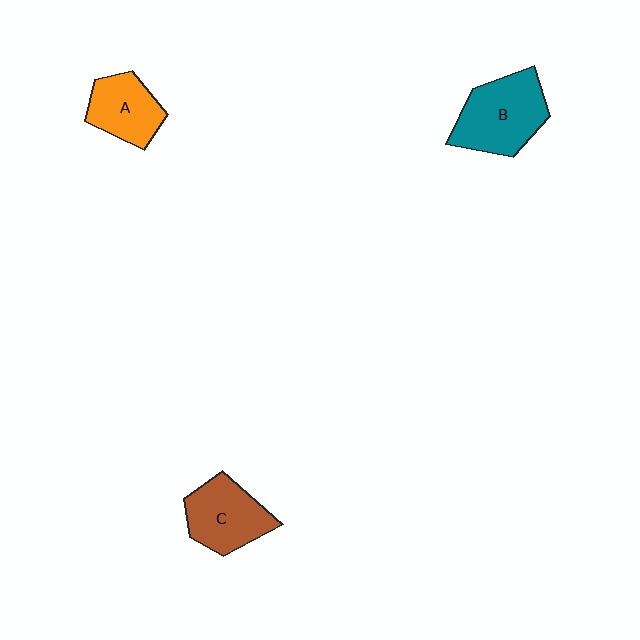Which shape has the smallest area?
Shape A (orange).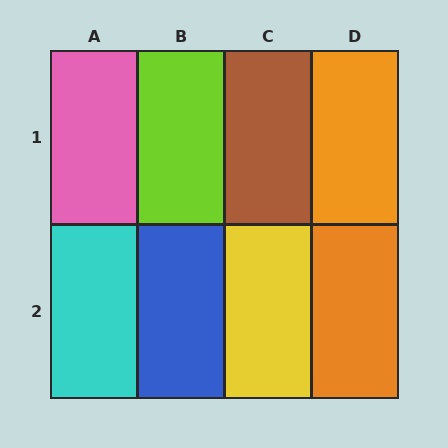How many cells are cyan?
1 cell is cyan.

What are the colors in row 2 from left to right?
Cyan, blue, yellow, orange.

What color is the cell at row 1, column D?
Orange.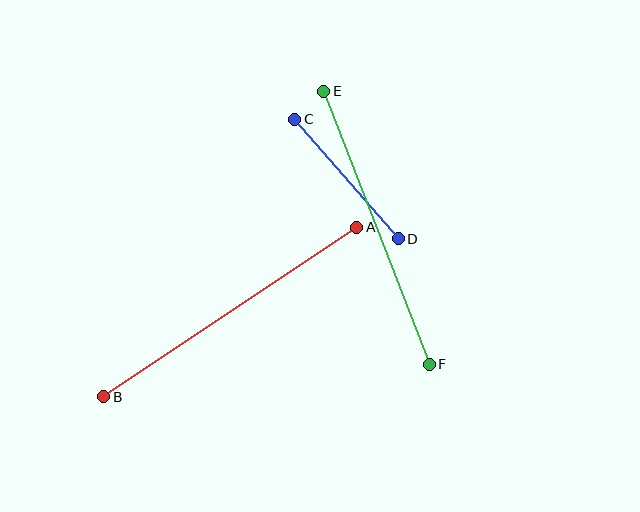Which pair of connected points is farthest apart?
Points A and B are farthest apart.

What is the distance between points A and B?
The distance is approximately 304 pixels.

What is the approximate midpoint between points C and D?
The midpoint is at approximately (347, 179) pixels.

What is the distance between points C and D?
The distance is approximately 158 pixels.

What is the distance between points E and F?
The distance is approximately 293 pixels.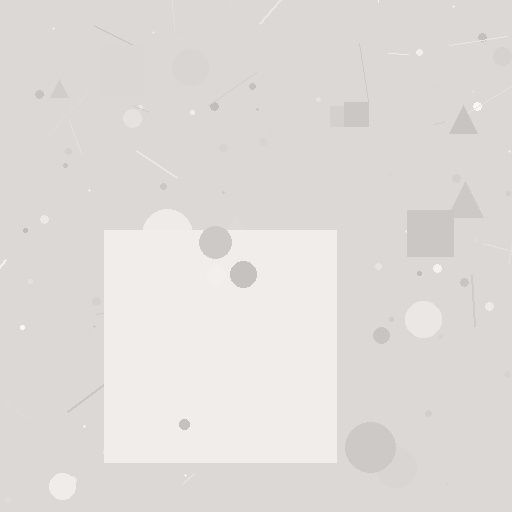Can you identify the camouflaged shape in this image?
The camouflaged shape is a square.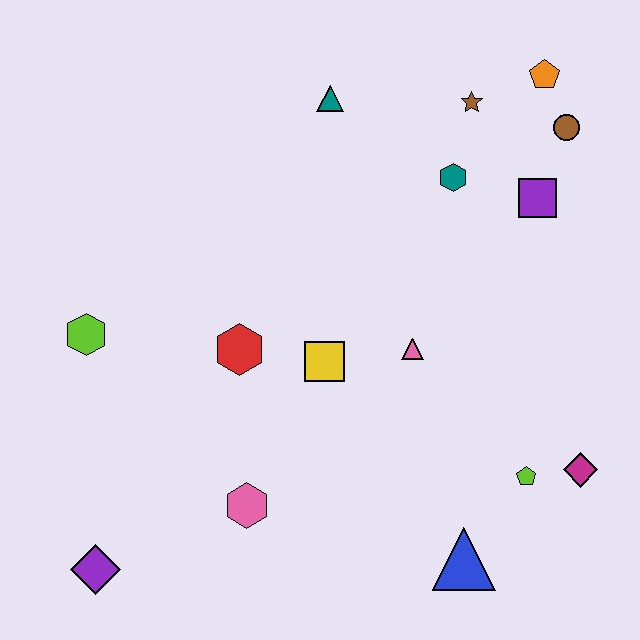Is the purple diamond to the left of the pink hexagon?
Yes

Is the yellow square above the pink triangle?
No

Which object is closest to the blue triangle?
The lime pentagon is closest to the blue triangle.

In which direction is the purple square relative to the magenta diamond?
The purple square is above the magenta diamond.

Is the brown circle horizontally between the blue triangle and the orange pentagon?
No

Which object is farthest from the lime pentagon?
The lime hexagon is farthest from the lime pentagon.